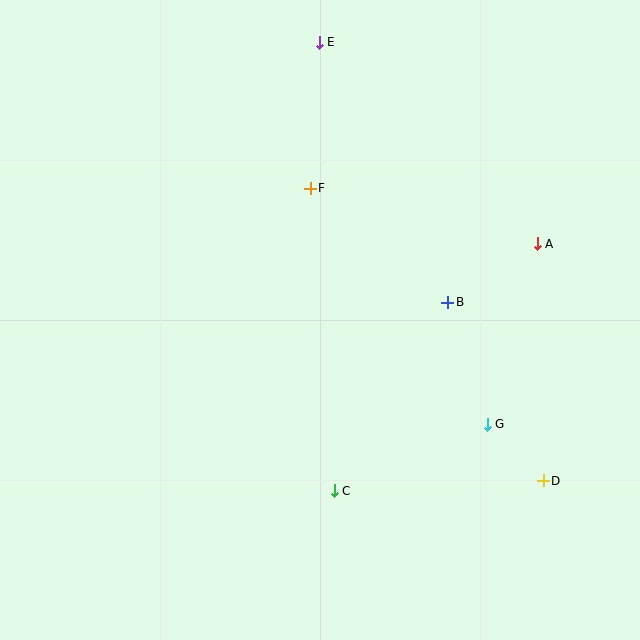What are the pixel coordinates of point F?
Point F is at (310, 188).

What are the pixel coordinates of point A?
Point A is at (537, 244).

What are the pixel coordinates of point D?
Point D is at (543, 481).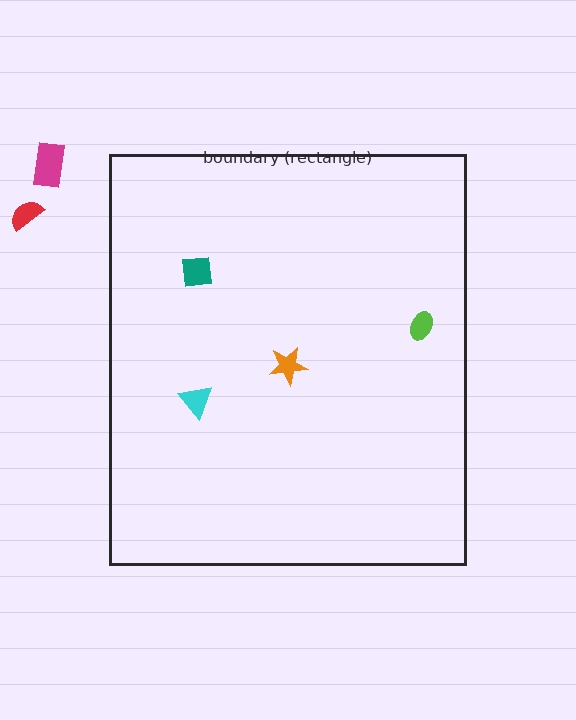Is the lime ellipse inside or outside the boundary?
Inside.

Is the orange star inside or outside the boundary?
Inside.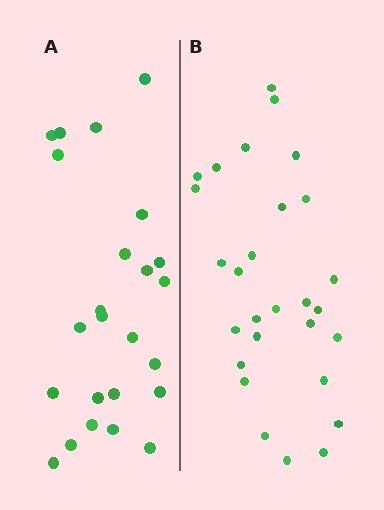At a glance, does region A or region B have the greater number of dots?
Region B (the right region) has more dots.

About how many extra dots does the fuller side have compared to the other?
Region B has about 4 more dots than region A.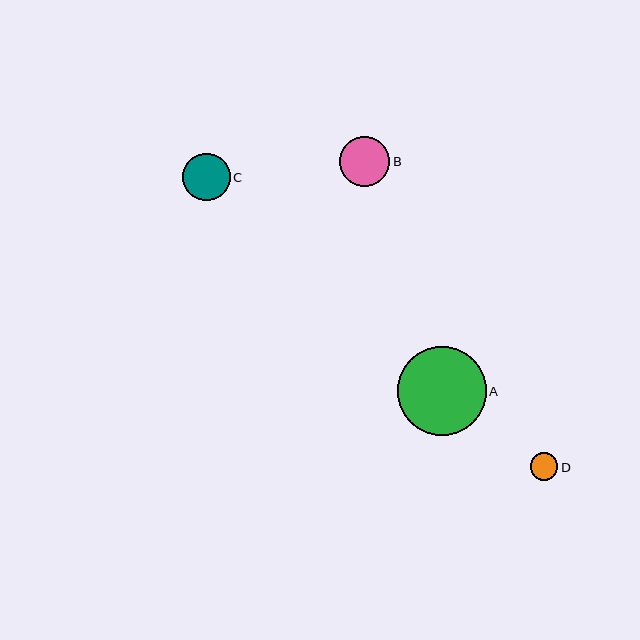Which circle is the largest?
Circle A is the largest with a size of approximately 89 pixels.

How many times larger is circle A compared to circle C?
Circle A is approximately 1.9 times the size of circle C.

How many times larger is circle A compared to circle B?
Circle A is approximately 1.8 times the size of circle B.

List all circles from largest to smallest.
From largest to smallest: A, B, C, D.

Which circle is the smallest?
Circle D is the smallest with a size of approximately 28 pixels.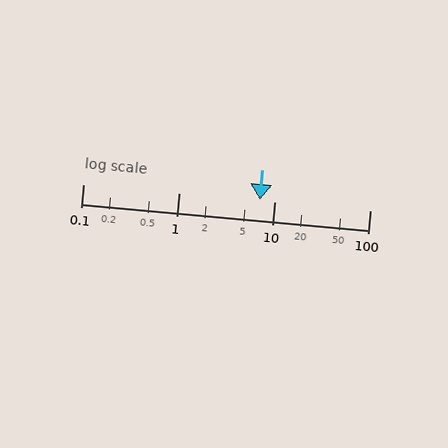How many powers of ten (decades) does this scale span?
The scale spans 3 decades, from 0.1 to 100.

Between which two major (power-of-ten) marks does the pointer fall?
The pointer is between 1 and 10.